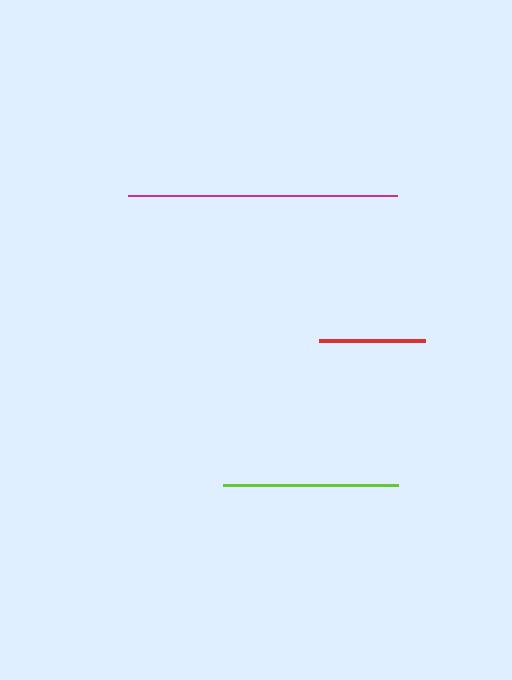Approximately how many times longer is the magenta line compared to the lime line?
The magenta line is approximately 1.5 times the length of the lime line.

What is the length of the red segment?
The red segment is approximately 106 pixels long.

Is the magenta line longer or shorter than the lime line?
The magenta line is longer than the lime line.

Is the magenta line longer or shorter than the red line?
The magenta line is longer than the red line.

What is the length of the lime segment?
The lime segment is approximately 176 pixels long.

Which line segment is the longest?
The magenta line is the longest at approximately 269 pixels.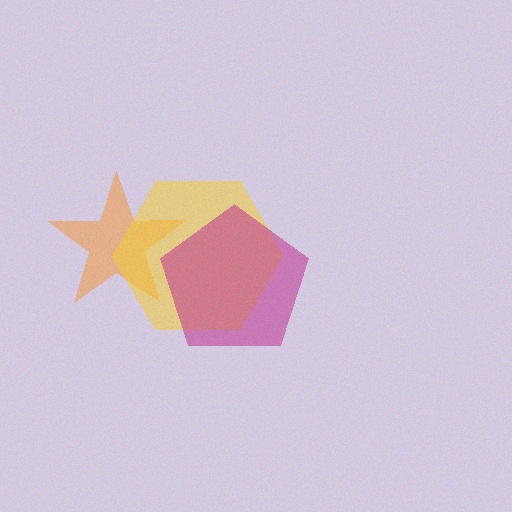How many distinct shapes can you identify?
There are 3 distinct shapes: an orange star, a yellow hexagon, a magenta pentagon.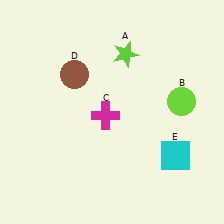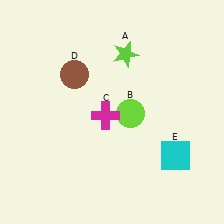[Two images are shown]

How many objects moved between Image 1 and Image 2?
1 object moved between the two images.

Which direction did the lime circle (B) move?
The lime circle (B) moved left.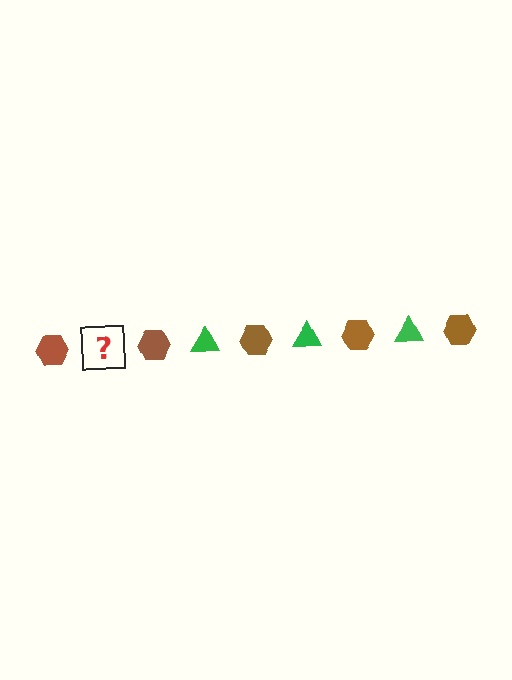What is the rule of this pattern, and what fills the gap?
The rule is that the pattern alternates between brown hexagon and green triangle. The gap should be filled with a green triangle.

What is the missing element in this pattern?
The missing element is a green triangle.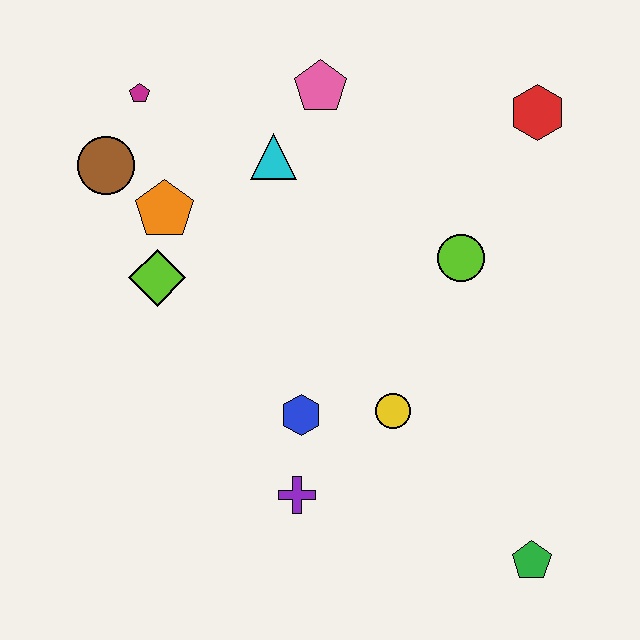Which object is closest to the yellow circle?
The blue hexagon is closest to the yellow circle.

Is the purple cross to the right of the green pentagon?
No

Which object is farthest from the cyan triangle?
The green pentagon is farthest from the cyan triangle.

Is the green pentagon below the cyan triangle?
Yes